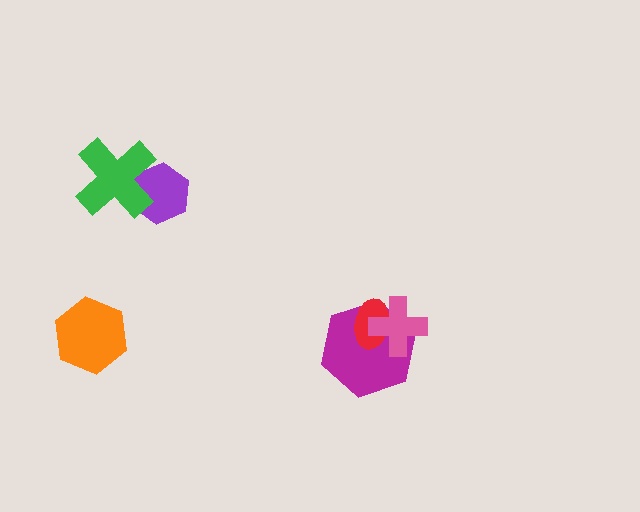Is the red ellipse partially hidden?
Yes, it is partially covered by another shape.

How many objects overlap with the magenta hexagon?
2 objects overlap with the magenta hexagon.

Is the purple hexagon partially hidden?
Yes, it is partially covered by another shape.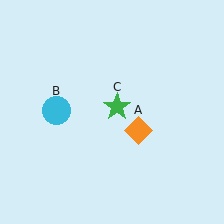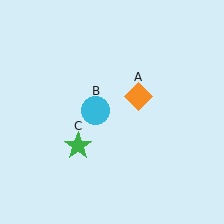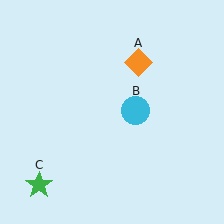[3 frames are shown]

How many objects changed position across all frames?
3 objects changed position: orange diamond (object A), cyan circle (object B), green star (object C).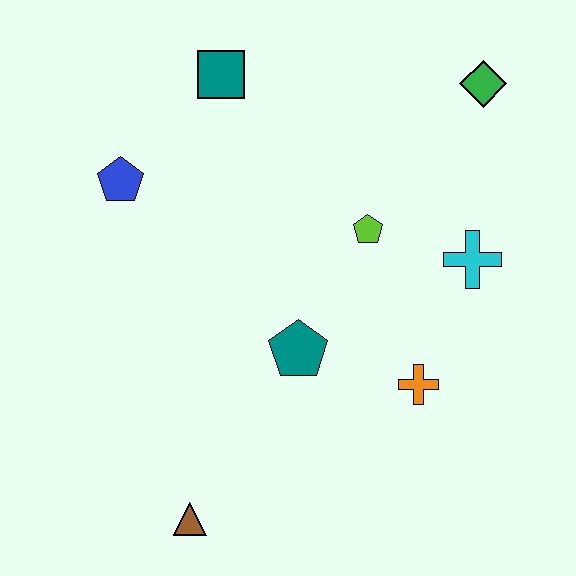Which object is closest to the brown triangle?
The teal pentagon is closest to the brown triangle.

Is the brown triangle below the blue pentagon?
Yes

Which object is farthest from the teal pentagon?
The green diamond is farthest from the teal pentagon.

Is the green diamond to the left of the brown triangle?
No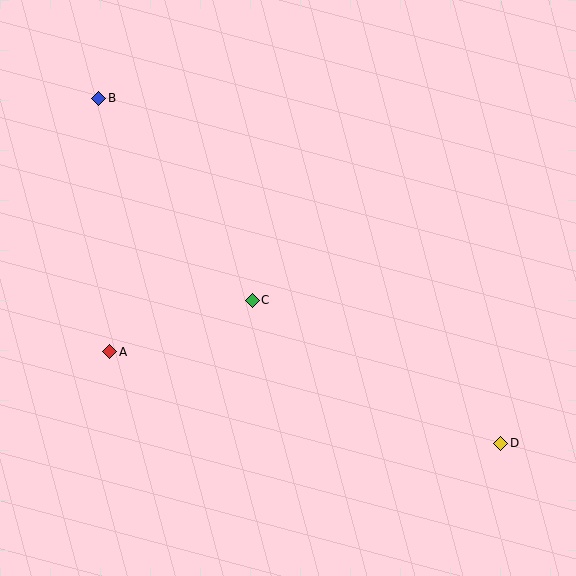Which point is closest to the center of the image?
Point C at (252, 300) is closest to the center.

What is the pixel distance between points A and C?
The distance between A and C is 152 pixels.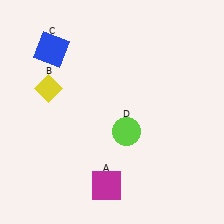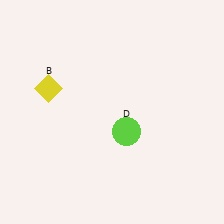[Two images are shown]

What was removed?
The blue square (C), the magenta square (A) were removed in Image 2.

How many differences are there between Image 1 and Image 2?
There are 2 differences between the two images.